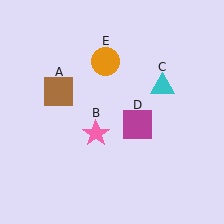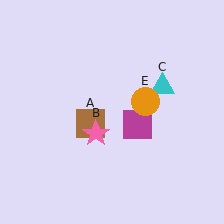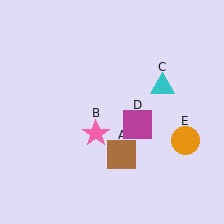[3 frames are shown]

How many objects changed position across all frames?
2 objects changed position: brown square (object A), orange circle (object E).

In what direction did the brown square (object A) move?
The brown square (object A) moved down and to the right.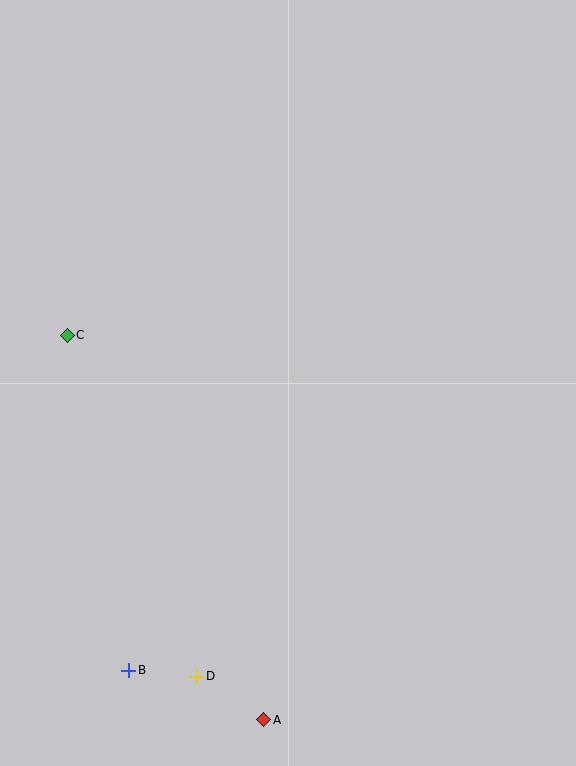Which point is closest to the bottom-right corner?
Point A is closest to the bottom-right corner.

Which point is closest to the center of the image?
Point C at (67, 335) is closest to the center.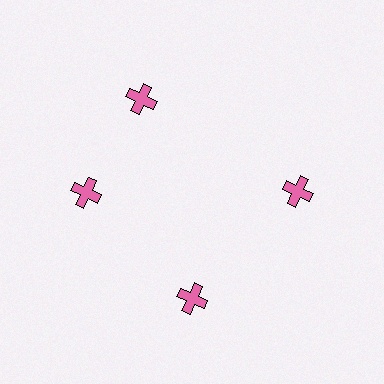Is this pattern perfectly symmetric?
No. The 4 pink crosses are arranged in a ring, but one element near the 12 o'clock position is rotated out of alignment along the ring, breaking the 4-fold rotational symmetry.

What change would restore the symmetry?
The symmetry would be restored by rotating it back into even spacing with its neighbors so that all 4 crosses sit at equal angles and equal distance from the center.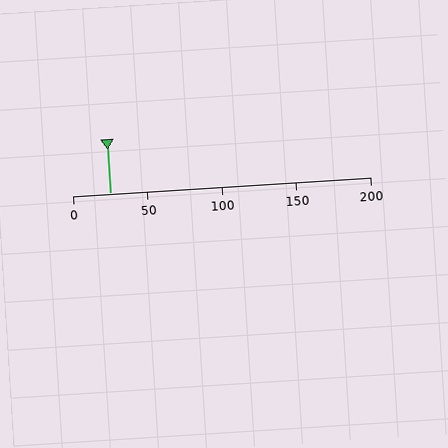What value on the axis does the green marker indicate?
The marker indicates approximately 25.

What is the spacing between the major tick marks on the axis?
The major ticks are spaced 50 apart.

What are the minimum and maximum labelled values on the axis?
The axis runs from 0 to 200.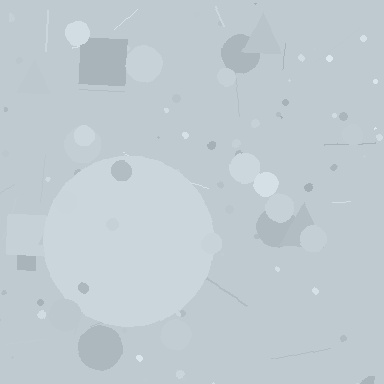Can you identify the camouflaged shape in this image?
The camouflaged shape is a circle.